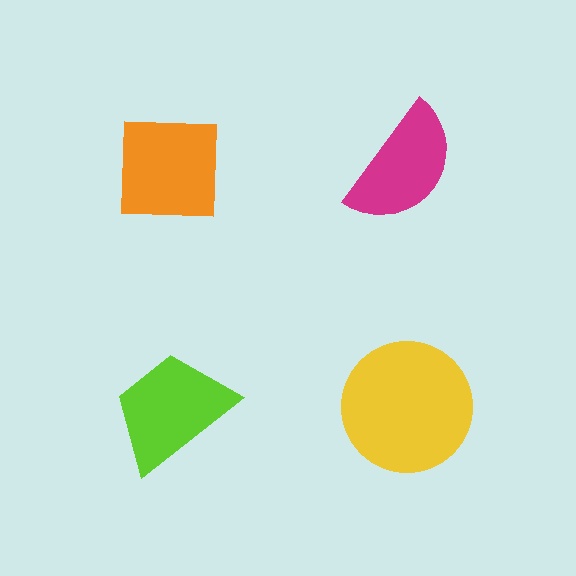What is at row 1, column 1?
An orange square.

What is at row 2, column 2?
A yellow circle.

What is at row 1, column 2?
A magenta semicircle.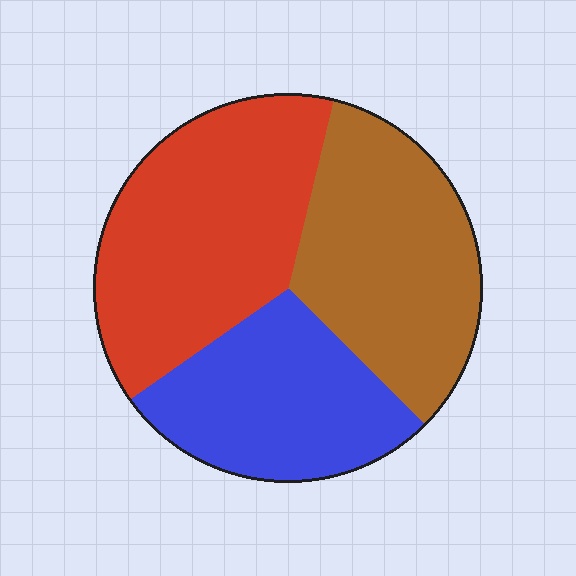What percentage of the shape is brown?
Brown covers about 35% of the shape.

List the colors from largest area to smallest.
From largest to smallest: red, brown, blue.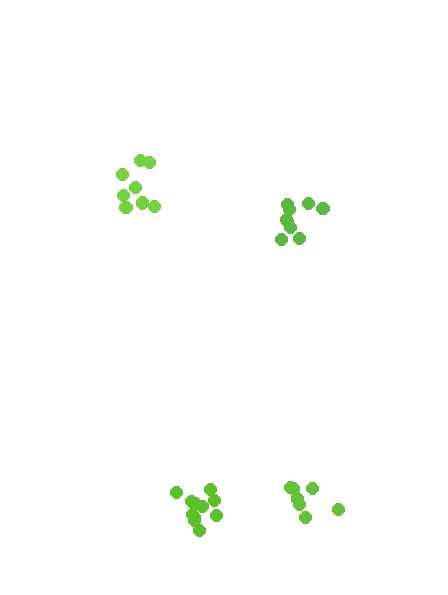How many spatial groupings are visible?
There are 4 spatial groupings.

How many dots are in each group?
Group 1: 7 dots, Group 2: 8 dots, Group 3: 11 dots, Group 4: 9 dots (35 total).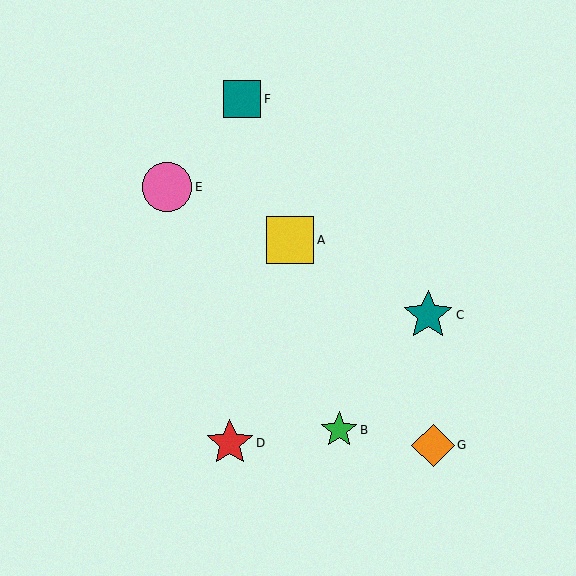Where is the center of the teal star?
The center of the teal star is at (428, 315).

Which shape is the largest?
The teal star (labeled C) is the largest.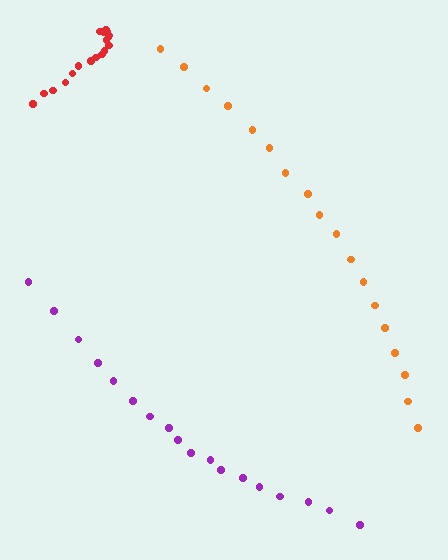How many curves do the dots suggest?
There are 3 distinct paths.